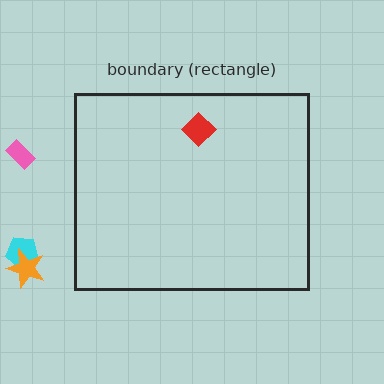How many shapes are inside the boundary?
1 inside, 3 outside.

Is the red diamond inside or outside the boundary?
Inside.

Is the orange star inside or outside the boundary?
Outside.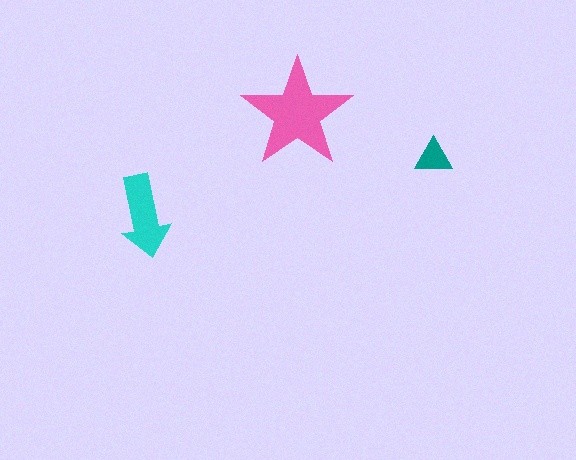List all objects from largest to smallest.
The pink star, the cyan arrow, the teal triangle.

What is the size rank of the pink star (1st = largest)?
1st.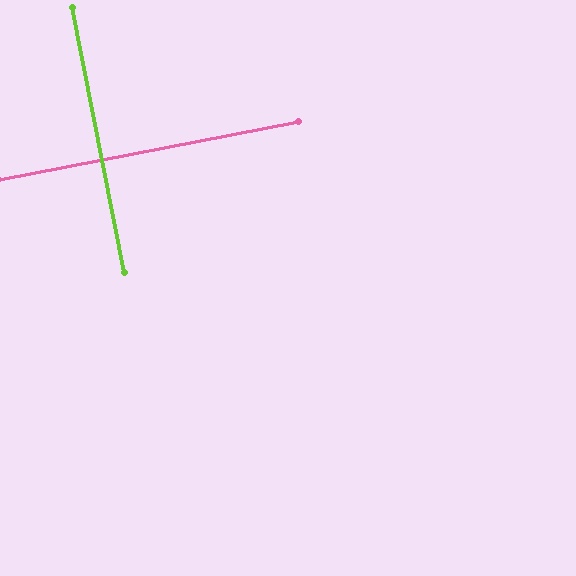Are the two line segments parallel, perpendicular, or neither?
Perpendicular — they meet at approximately 90°.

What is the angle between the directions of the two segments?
Approximately 90 degrees.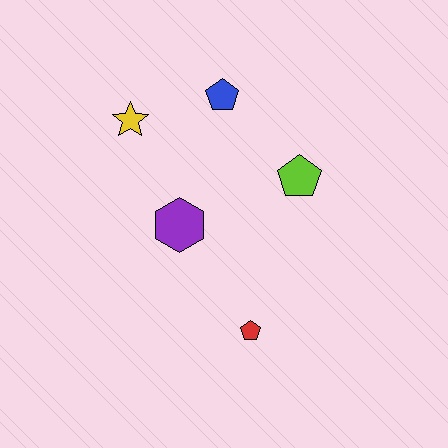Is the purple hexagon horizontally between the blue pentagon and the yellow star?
Yes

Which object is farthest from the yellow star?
The red pentagon is farthest from the yellow star.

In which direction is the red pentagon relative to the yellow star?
The red pentagon is below the yellow star.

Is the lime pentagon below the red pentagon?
No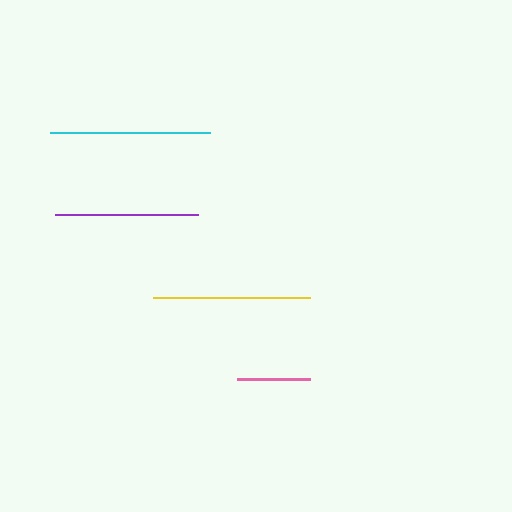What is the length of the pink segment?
The pink segment is approximately 74 pixels long.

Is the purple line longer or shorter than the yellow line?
The yellow line is longer than the purple line.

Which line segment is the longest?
The cyan line is the longest at approximately 160 pixels.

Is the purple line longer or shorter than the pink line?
The purple line is longer than the pink line.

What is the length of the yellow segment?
The yellow segment is approximately 157 pixels long.